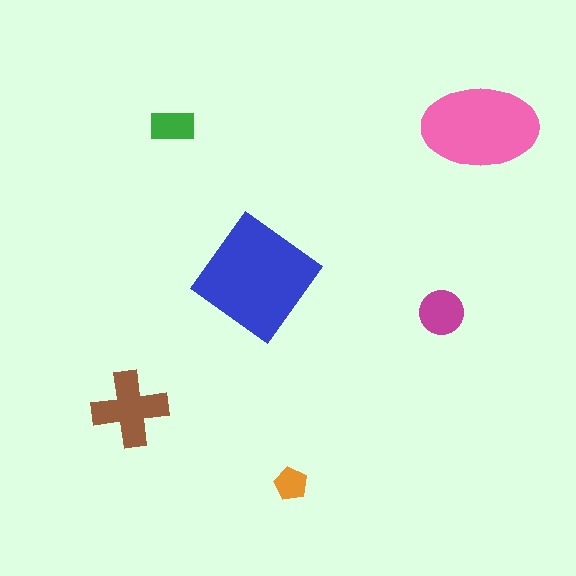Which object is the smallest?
The orange pentagon.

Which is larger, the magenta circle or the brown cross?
The brown cross.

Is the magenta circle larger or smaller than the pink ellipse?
Smaller.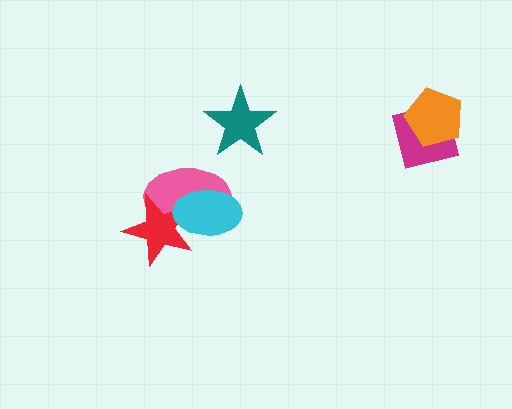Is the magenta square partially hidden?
Yes, it is partially covered by another shape.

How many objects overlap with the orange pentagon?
1 object overlaps with the orange pentagon.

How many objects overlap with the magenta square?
1 object overlaps with the magenta square.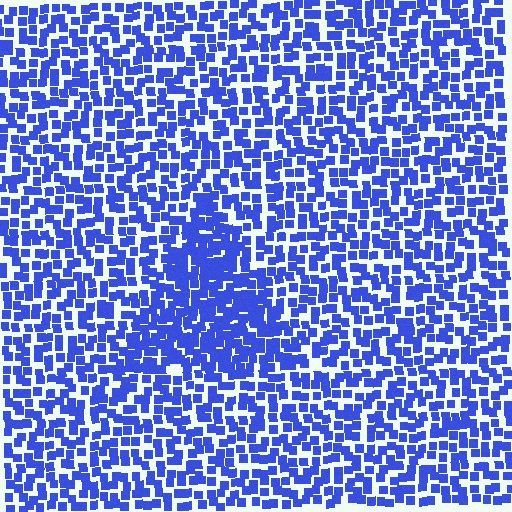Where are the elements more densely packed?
The elements are more densely packed inside the triangle boundary.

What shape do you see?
I see a triangle.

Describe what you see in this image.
The image contains small blue elements arranged at two different densities. A triangle-shaped region is visible where the elements are more densely packed than the surrounding area.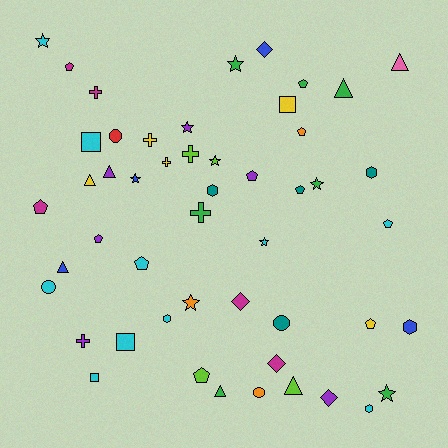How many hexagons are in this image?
There are 5 hexagons.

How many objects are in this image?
There are 50 objects.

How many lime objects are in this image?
There are 4 lime objects.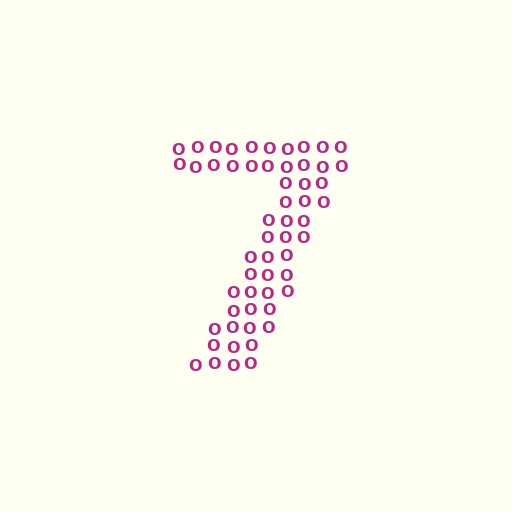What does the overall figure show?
The overall figure shows the digit 7.